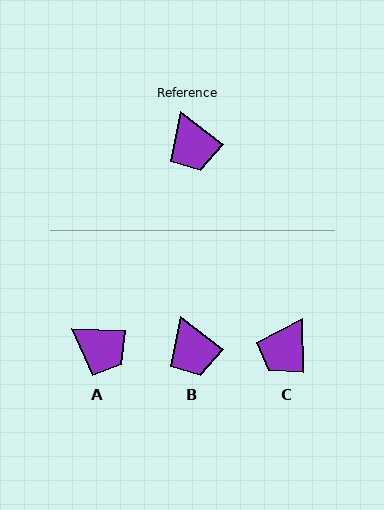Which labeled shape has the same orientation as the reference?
B.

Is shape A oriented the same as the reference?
No, it is off by about 37 degrees.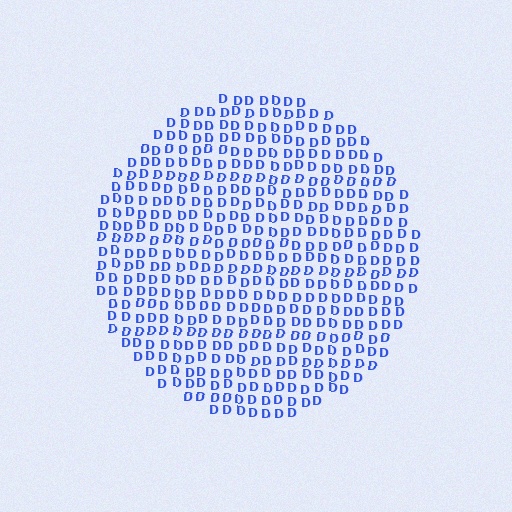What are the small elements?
The small elements are letter D's.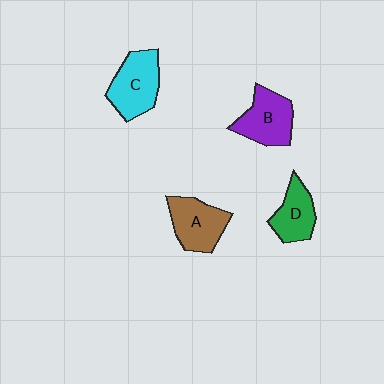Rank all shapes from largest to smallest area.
From largest to smallest: C (cyan), B (purple), A (brown), D (green).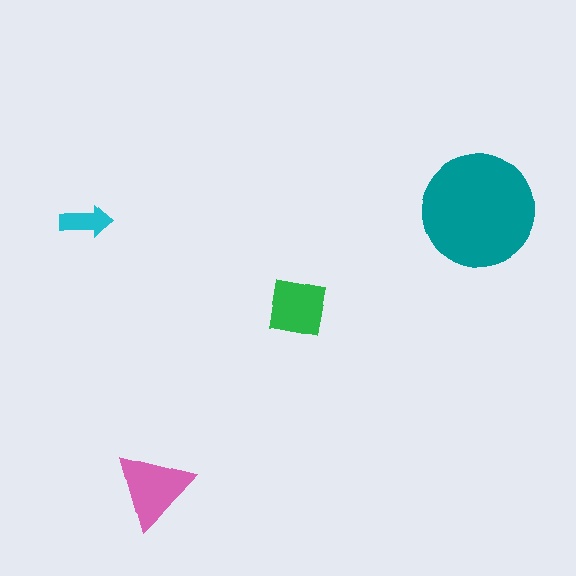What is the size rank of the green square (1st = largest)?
3rd.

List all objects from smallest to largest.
The cyan arrow, the green square, the pink triangle, the teal circle.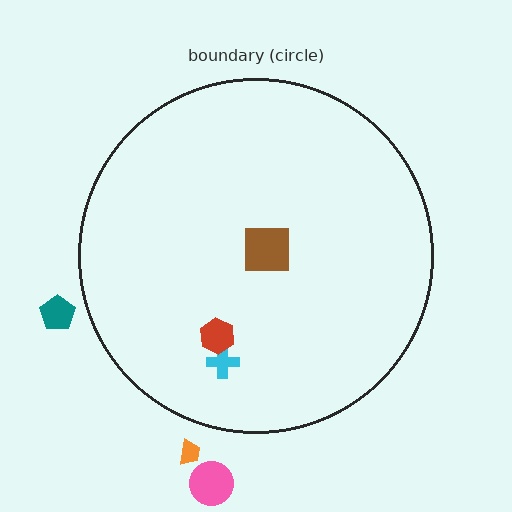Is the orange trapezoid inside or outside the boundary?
Outside.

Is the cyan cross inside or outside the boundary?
Inside.